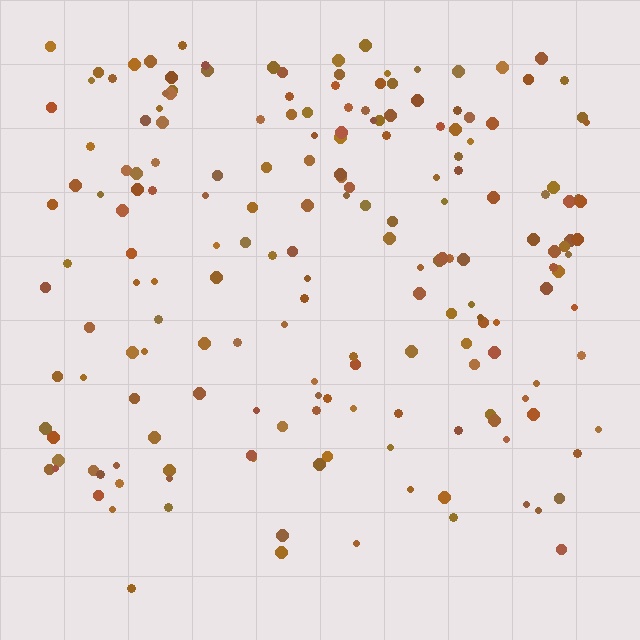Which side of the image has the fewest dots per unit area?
The bottom.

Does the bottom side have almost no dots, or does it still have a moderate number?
Still a moderate number, just noticeably fewer than the top.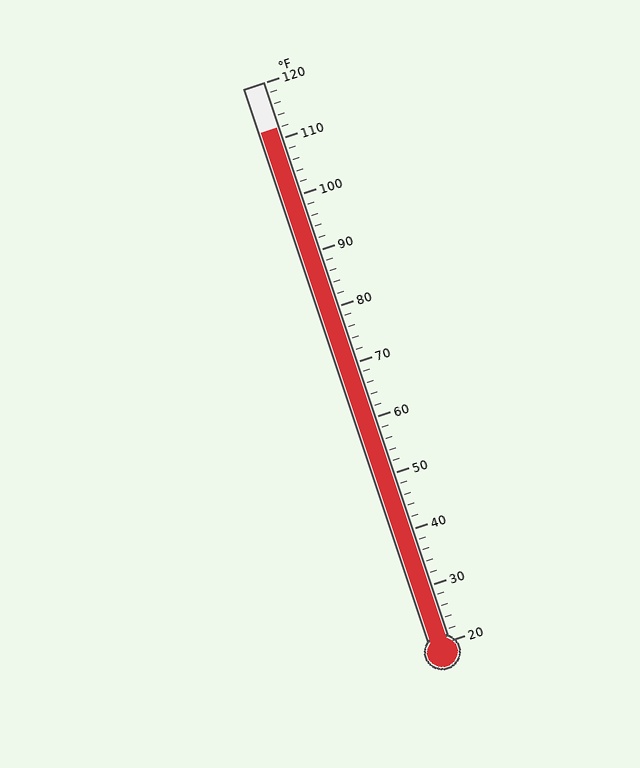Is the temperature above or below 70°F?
The temperature is above 70°F.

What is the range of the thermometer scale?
The thermometer scale ranges from 20°F to 120°F.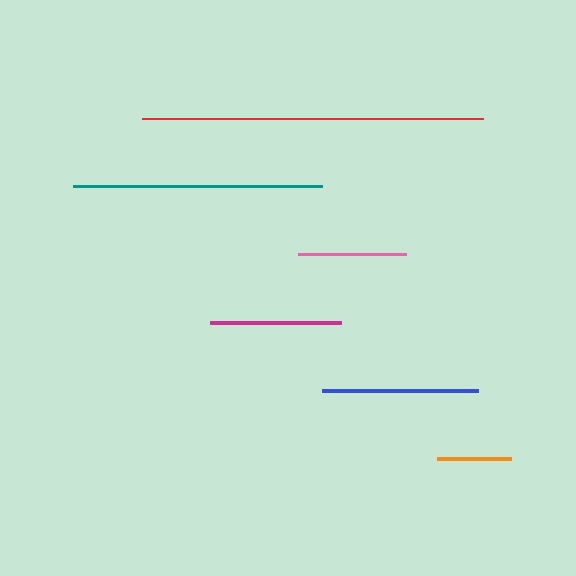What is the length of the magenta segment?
The magenta segment is approximately 131 pixels long.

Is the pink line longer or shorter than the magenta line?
The magenta line is longer than the pink line.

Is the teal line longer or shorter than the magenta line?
The teal line is longer than the magenta line.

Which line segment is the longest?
The red line is the longest at approximately 341 pixels.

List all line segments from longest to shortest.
From longest to shortest: red, teal, blue, magenta, pink, orange.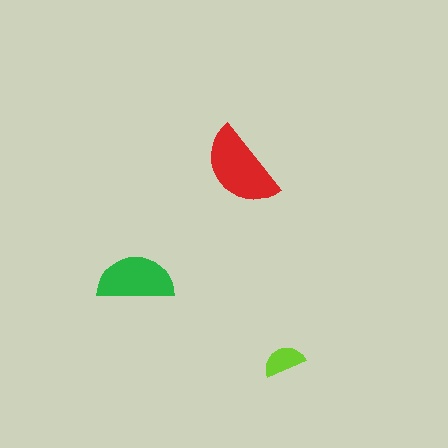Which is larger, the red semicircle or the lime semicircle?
The red one.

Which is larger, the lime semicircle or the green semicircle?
The green one.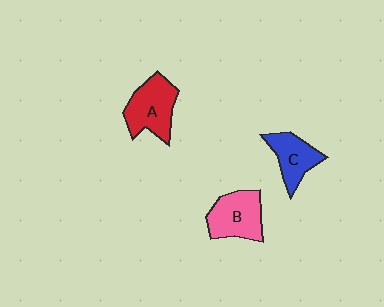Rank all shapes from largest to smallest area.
From largest to smallest: A (red), B (pink), C (blue).